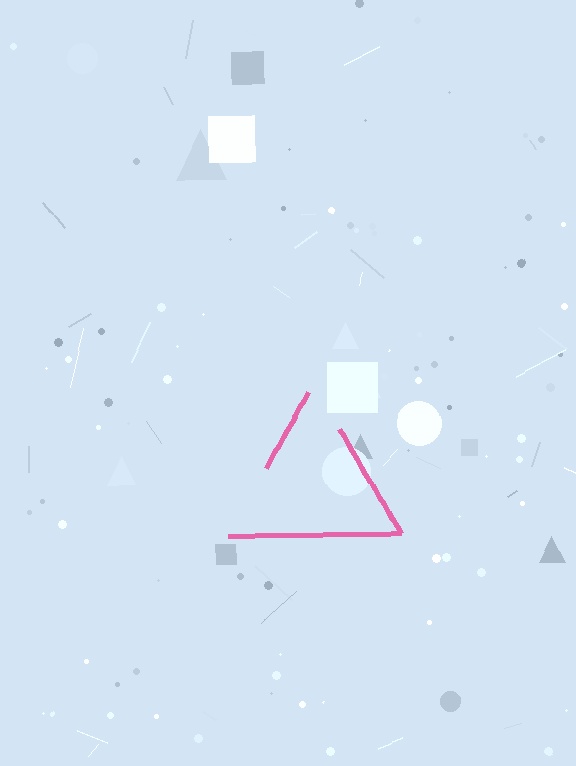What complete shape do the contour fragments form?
The contour fragments form a triangle.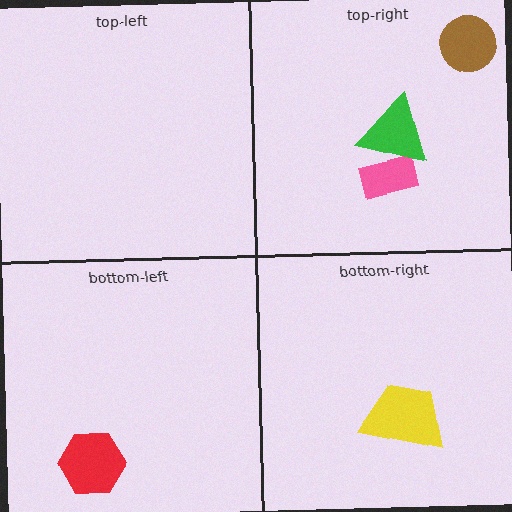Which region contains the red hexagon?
The bottom-left region.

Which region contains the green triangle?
The top-right region.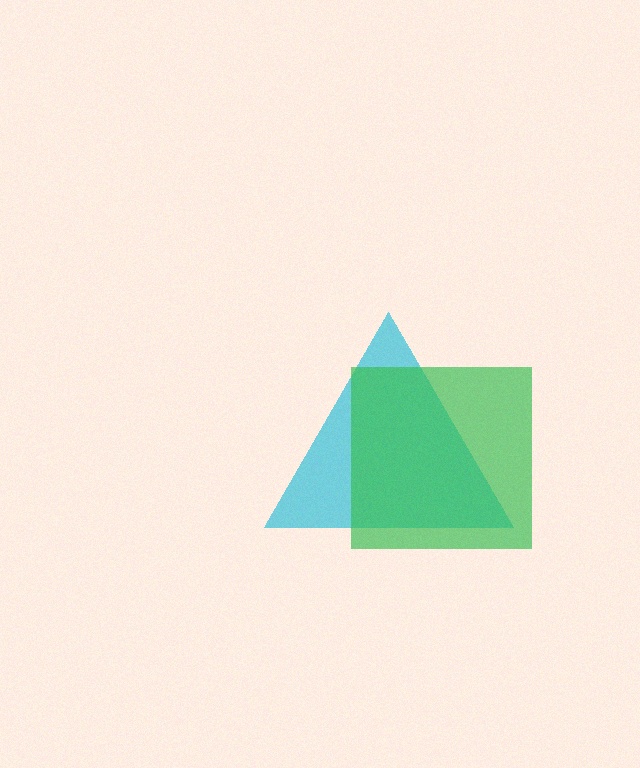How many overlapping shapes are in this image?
There are 2 overlapping shapes in the image.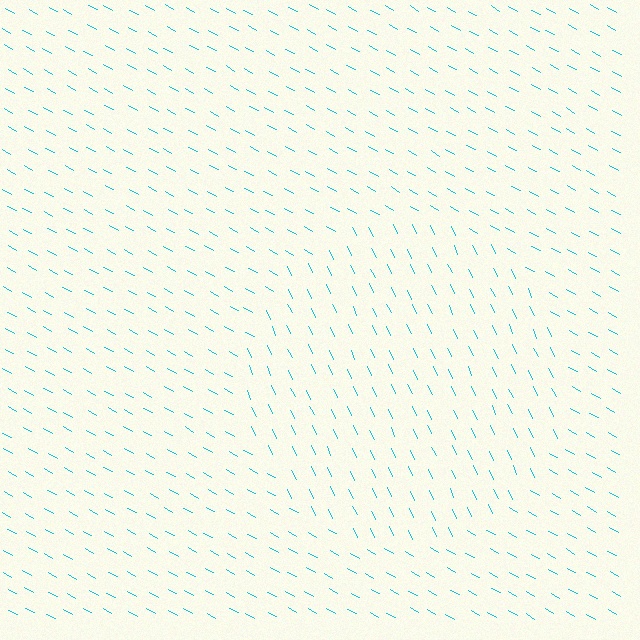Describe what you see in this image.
The image is filled with small cyan line segments. A circle region in the image has lines oriented differently from the surrounding lines, creating a visible texture boundary.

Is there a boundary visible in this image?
Yes, there is a texture boundary formed by a change in line orientation.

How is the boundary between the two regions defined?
The boundary is defined purely by a change in line orientation (approximately 36 degrees difference). All lines are the same color and thickness.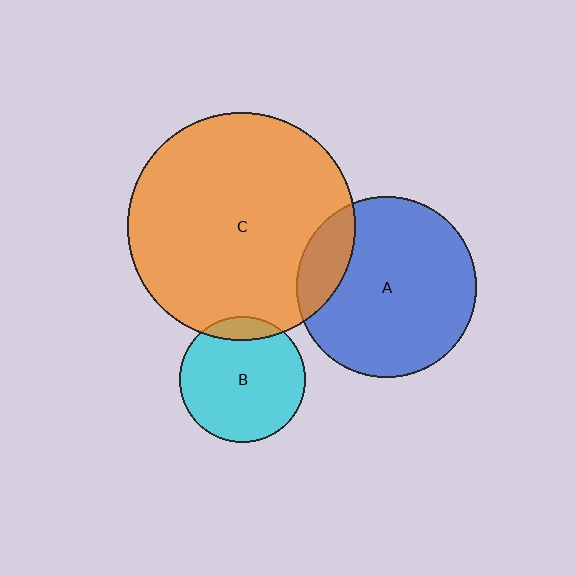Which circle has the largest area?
Circle C (orange).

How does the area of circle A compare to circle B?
Approximately 2.1 times.